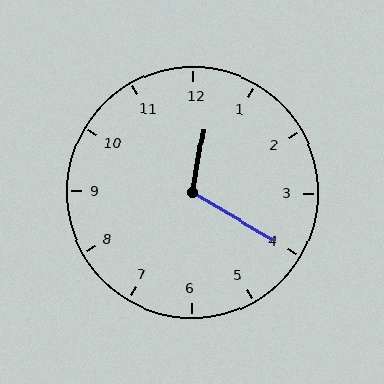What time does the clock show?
12:20.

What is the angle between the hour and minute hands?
Approximately 110 degrees.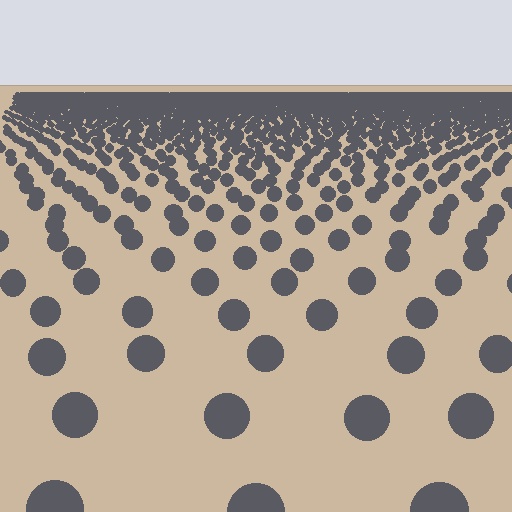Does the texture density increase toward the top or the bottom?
Density increases toward the top.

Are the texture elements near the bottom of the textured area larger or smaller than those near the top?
Larger. Near the bottom, elements are closer to the viewer and appear at a bigger on-screen size.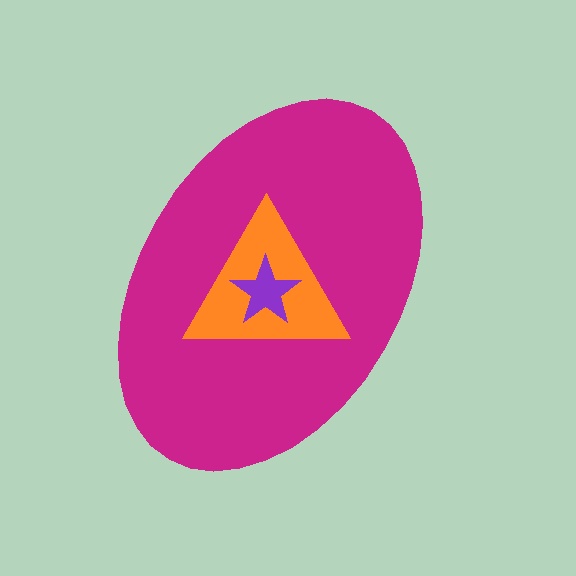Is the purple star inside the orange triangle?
Yes.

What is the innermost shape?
The purple star.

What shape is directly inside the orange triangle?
The purple star.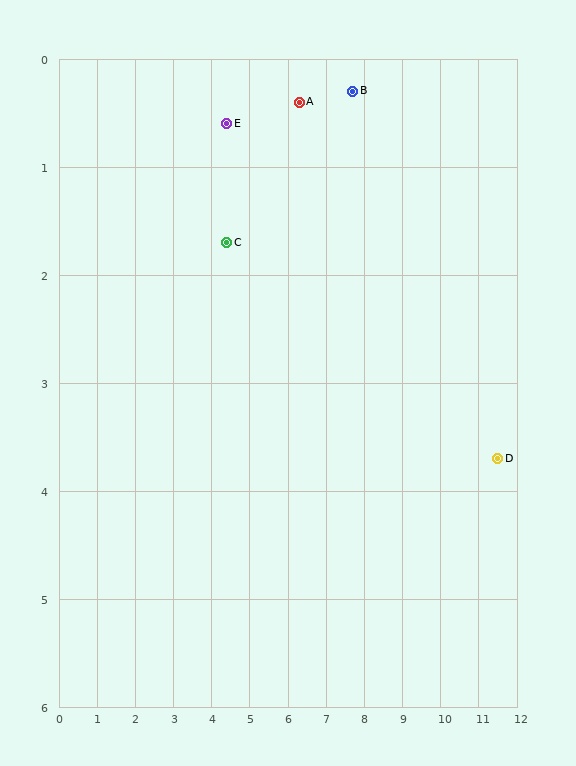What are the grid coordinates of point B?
Point B is at approximately (7.7, 0.3).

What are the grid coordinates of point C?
Point C is at approximately (4.4, 1.7).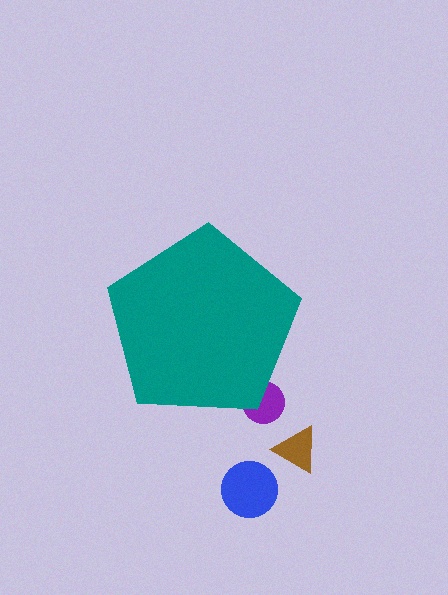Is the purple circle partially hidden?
Yes, the purple circle is partially hidden behind the teal pentagon.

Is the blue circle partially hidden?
No, the blue circle is fully visible.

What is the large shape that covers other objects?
A teal pentagon.